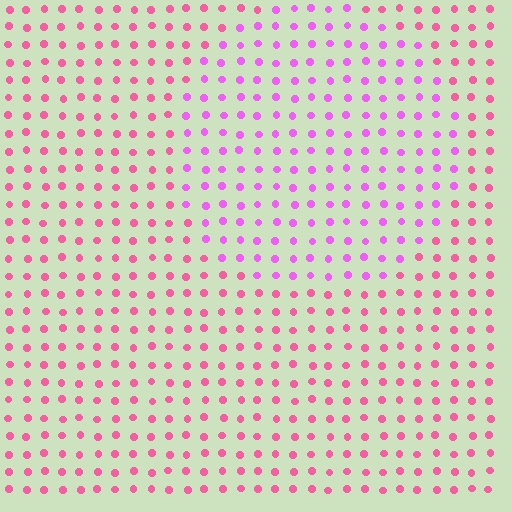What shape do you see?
I see a circle.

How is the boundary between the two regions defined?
The boundary is defined purely by a slight shift in hue (about 35 degrees). Spacing, size, and orientation are identical on both sides.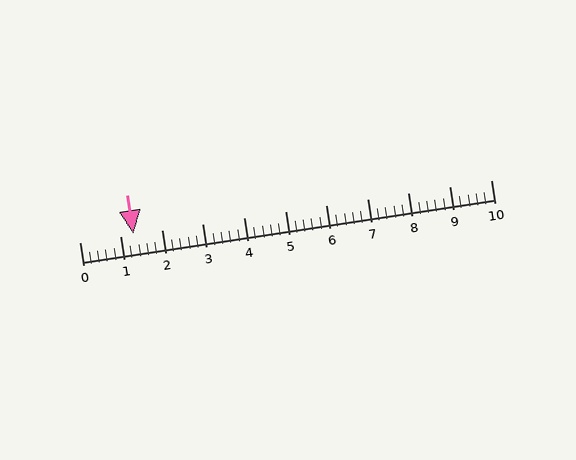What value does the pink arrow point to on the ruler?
The pink arrow points to approximately 1.3.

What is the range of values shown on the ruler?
The ruler shows values from 0 to 10.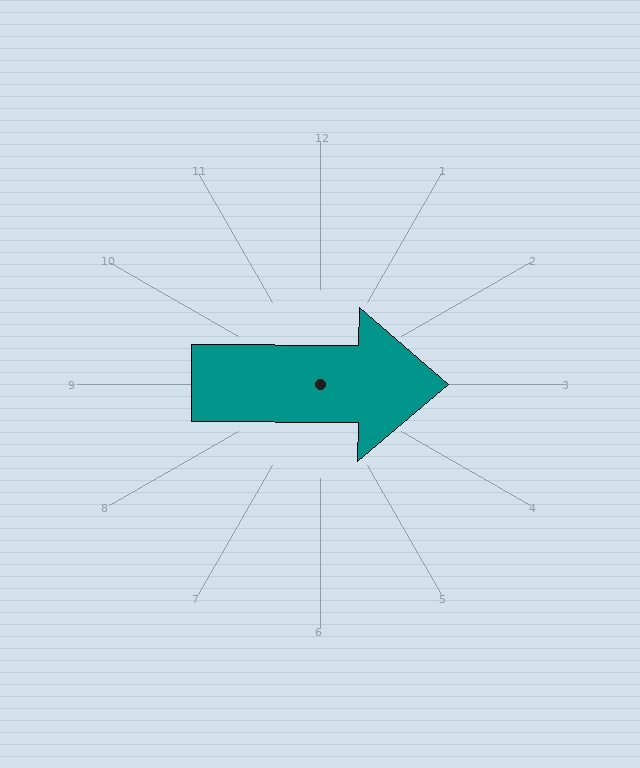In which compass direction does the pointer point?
East.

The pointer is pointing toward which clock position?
Roughly 3 o'clock.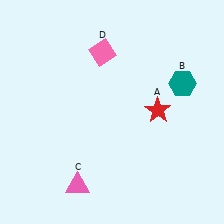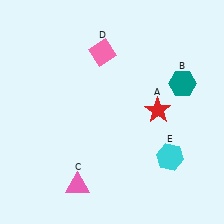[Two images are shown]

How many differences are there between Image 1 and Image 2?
There is 1 difference between the two images.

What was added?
A cyan hexagon (E) was added in Image 2.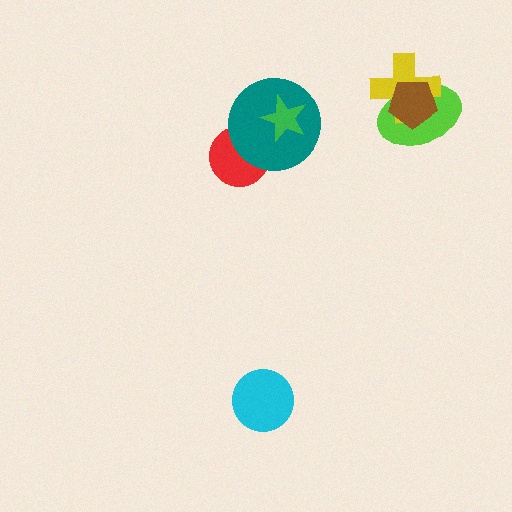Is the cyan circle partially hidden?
No, no other shape covers it.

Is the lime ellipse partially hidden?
Yes, it is partially covered by another shape.